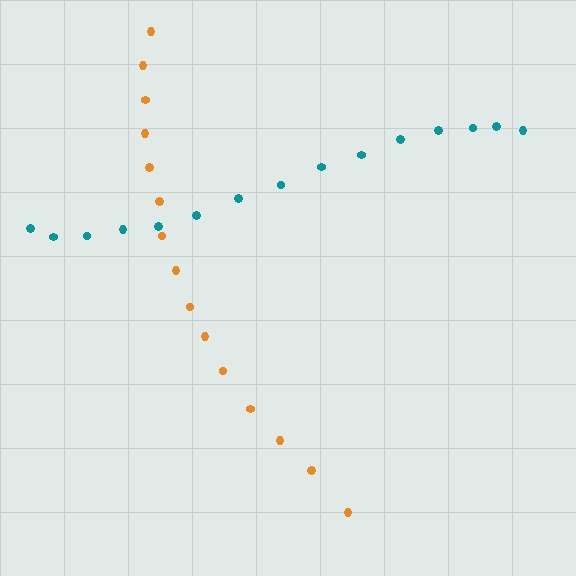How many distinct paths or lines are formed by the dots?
There are 2 distinct paths.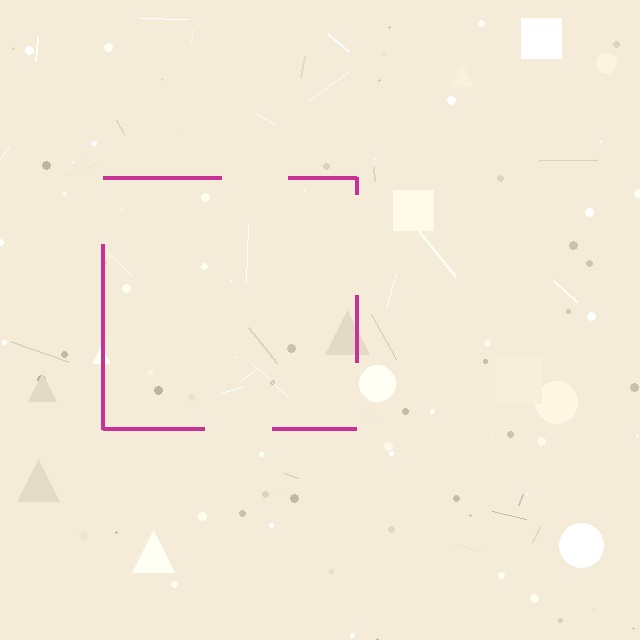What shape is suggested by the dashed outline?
The dashed outline suggests a square.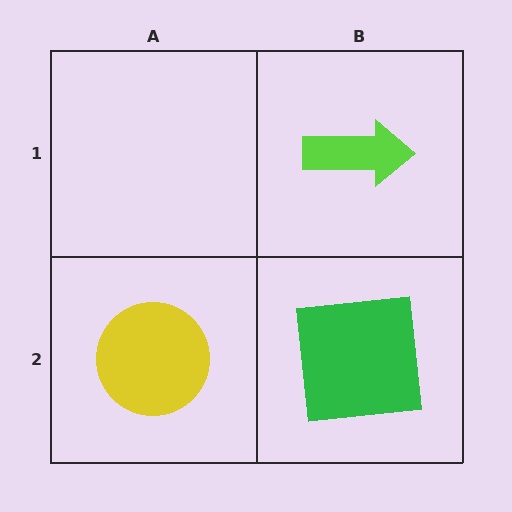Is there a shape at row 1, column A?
No, that cell is empty.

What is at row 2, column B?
A green square.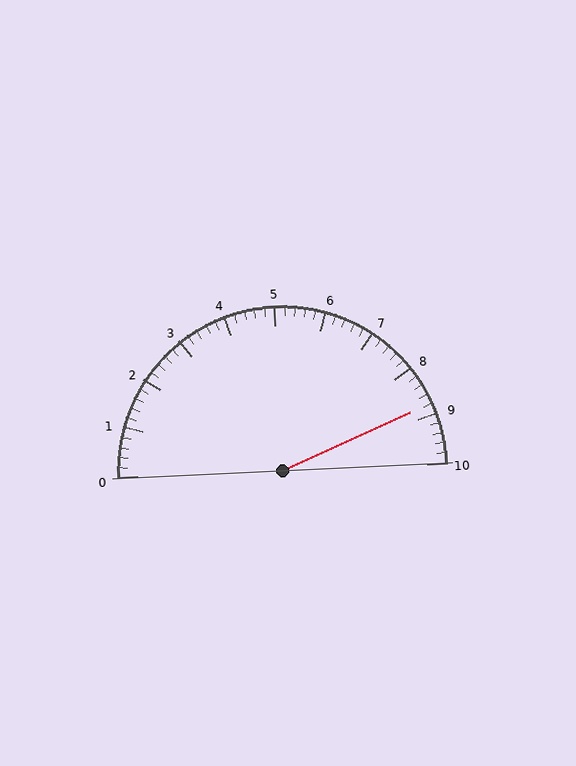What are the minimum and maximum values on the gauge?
The gauge ranges from 0 to 10.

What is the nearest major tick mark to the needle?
The nearest major tick mark is 9.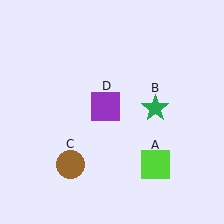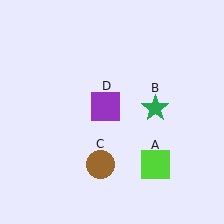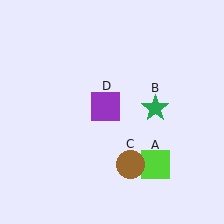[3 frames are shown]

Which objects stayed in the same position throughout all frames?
Lime square (object A) and green star (object B) and purple square (object D) remained stationary.